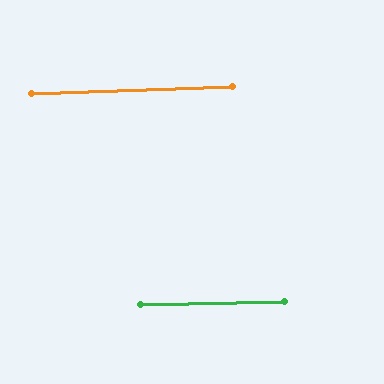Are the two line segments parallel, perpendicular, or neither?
Parallel — their directions differ by only 0.9°.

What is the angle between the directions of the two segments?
Approximately 1 degree.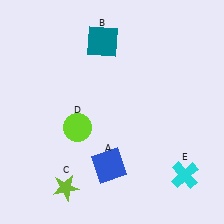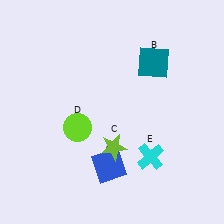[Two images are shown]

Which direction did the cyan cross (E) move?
The cyan cross (E) moved left.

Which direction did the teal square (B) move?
The teal square (B) moved right.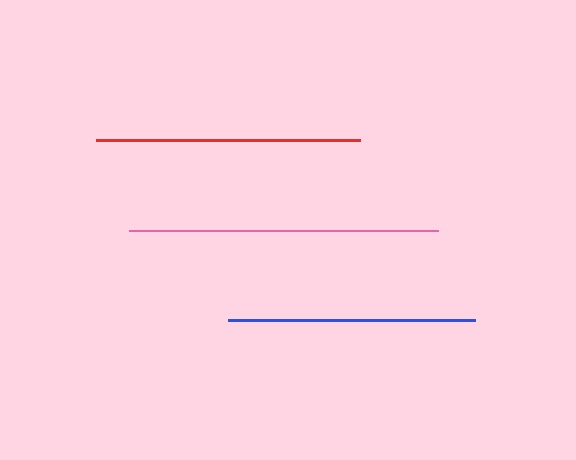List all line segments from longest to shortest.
From longest to shortest: pink, red, blue.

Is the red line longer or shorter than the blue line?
The red line is longer than the blue line.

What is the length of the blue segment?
The blue segment is approximately 248 pixels long.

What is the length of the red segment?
The red segment is approximately 264 pixels long.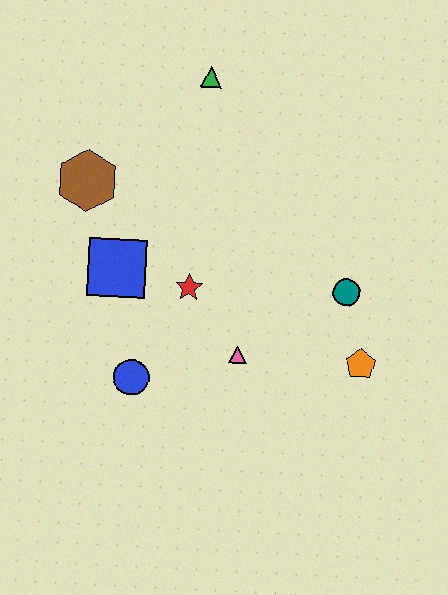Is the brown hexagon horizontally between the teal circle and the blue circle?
No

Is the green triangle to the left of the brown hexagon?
No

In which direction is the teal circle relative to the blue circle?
The teal circle is to the right of the blue circle.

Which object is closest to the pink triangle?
The red star is closest to the pink triangle.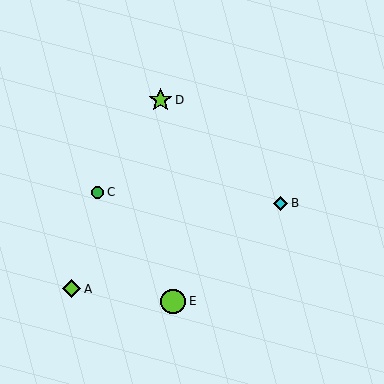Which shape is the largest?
The lime circle (labeled E) is the largest.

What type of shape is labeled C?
Shape C is a green circle.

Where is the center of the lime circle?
The center of the lime circle is at (173, 301).